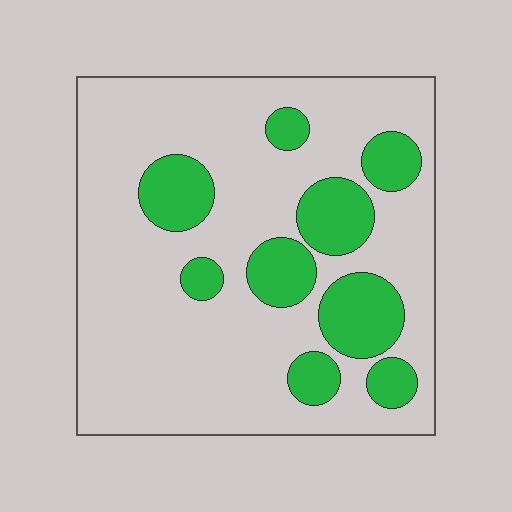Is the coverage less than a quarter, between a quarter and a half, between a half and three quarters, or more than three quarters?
Less than a quarter.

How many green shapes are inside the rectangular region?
9.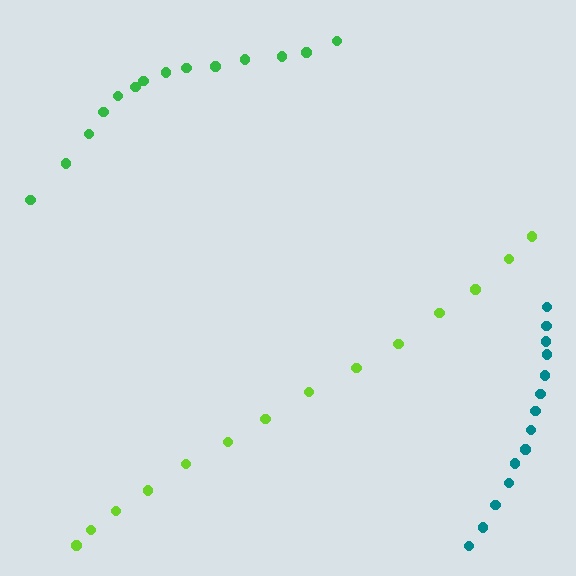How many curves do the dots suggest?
There are 3 distinct paths.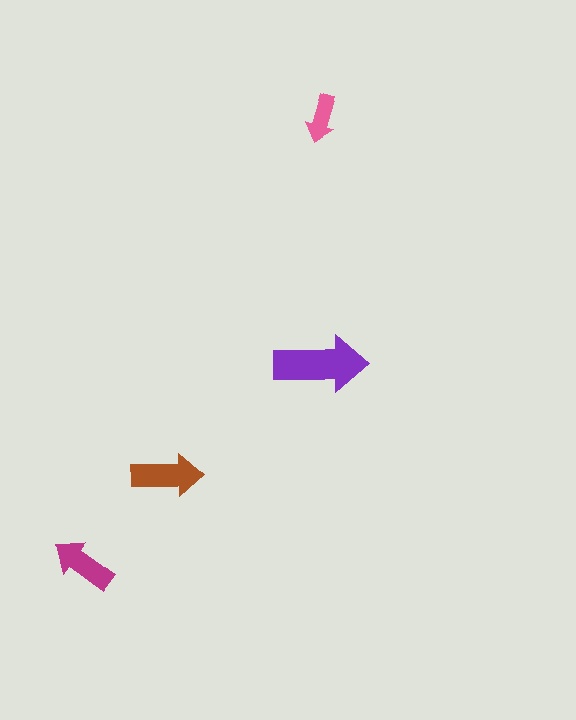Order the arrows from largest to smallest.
the purple one, the brown one, the magenta one, the pink one.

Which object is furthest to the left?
The magenta arrow is leftmost.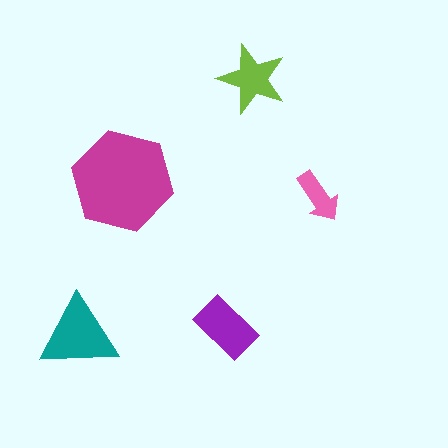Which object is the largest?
The magenta hexagon.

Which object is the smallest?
The pink arrow.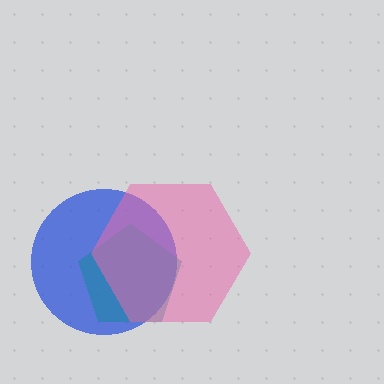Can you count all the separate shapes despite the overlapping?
Yes, there are 3 separate shapes.